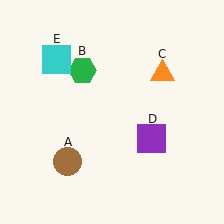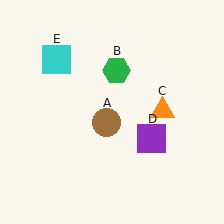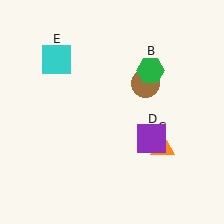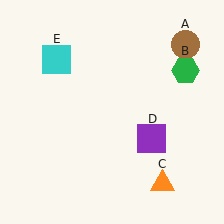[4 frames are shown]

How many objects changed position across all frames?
3 objects changed position: brown circle (object A), green hexagon (object B), orange triangle (object C).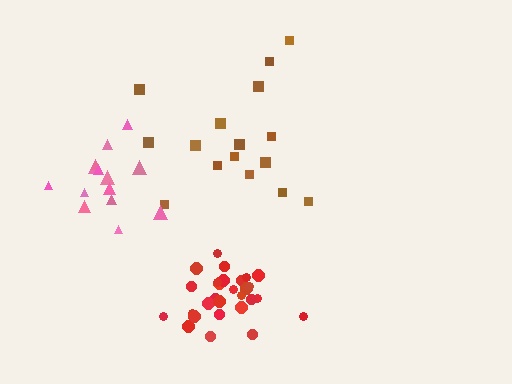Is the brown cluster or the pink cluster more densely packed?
Pink.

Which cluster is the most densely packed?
Red.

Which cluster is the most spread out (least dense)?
Brown.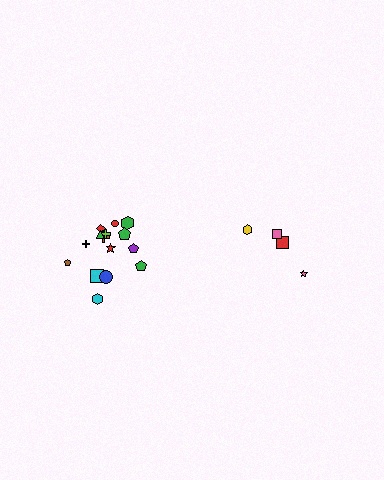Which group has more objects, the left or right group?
The left group.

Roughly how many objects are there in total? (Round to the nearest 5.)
Roughly 20 objects in total.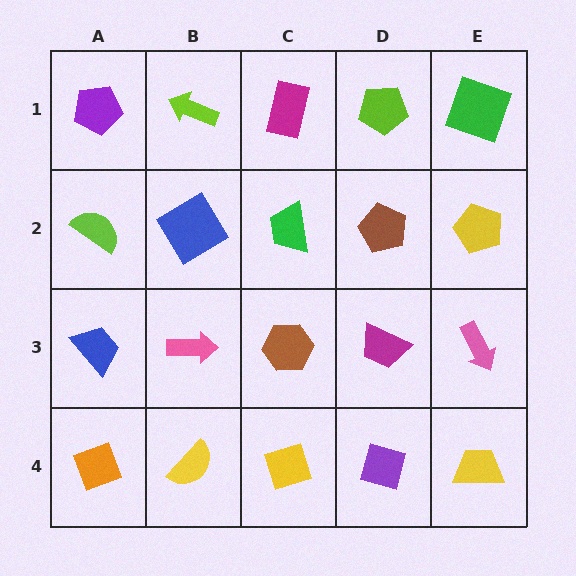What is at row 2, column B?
A blue diamond.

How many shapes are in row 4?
5 shapes.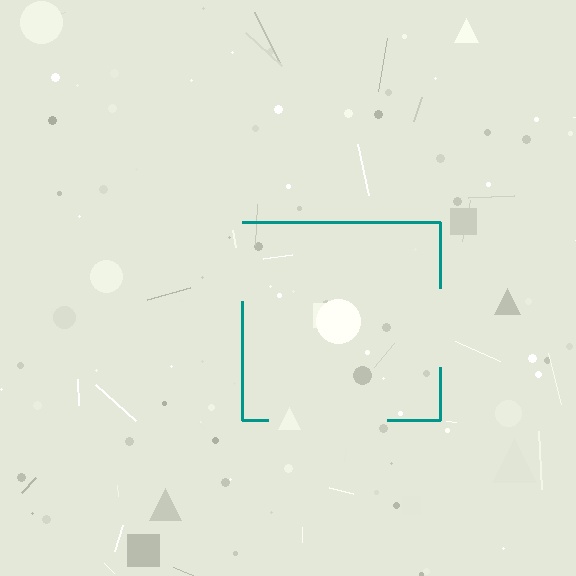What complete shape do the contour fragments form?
The contour fragments form a square.